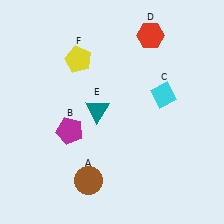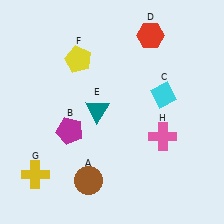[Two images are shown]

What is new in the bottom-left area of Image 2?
A yellow cross (G) was added in the bottom-left area of Image 2.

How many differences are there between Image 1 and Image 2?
There are 2 differences between the two images.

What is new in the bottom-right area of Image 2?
A pink cross (H) was added in the bottom-right area of Image 2.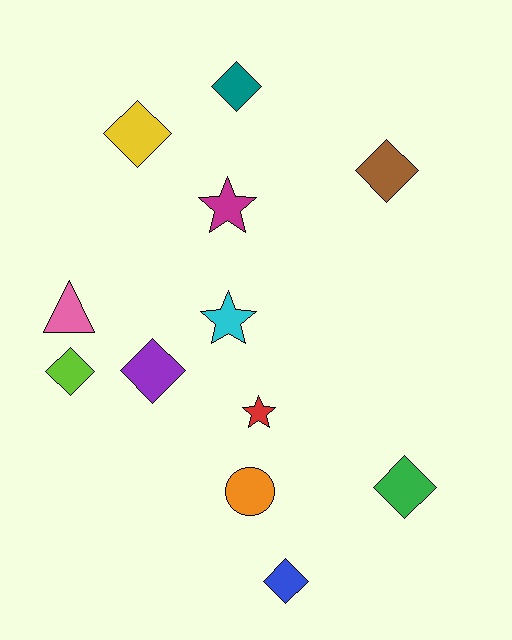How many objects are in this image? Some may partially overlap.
There are 12 objects.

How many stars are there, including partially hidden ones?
There are 3 stars.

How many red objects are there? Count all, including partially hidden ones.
There is 1 red object.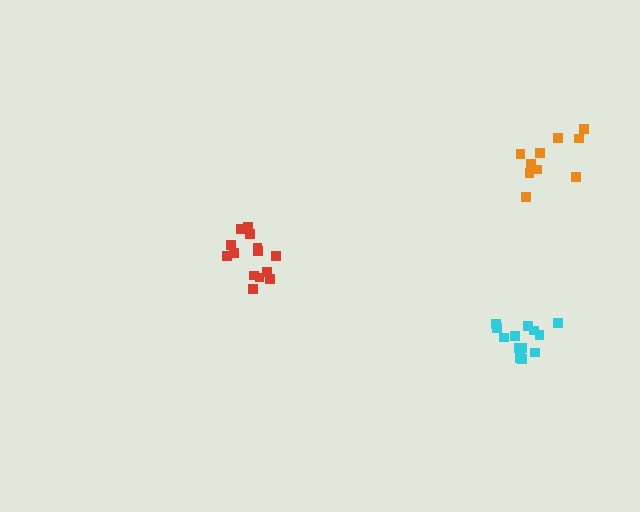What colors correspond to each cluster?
The clusters are colored: orange, cyan, red.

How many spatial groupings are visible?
There are 3 spatial groupings.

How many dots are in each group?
Group 1: 10 dots, Group 2: 13 dots, Group 3: 14 dots (37 total).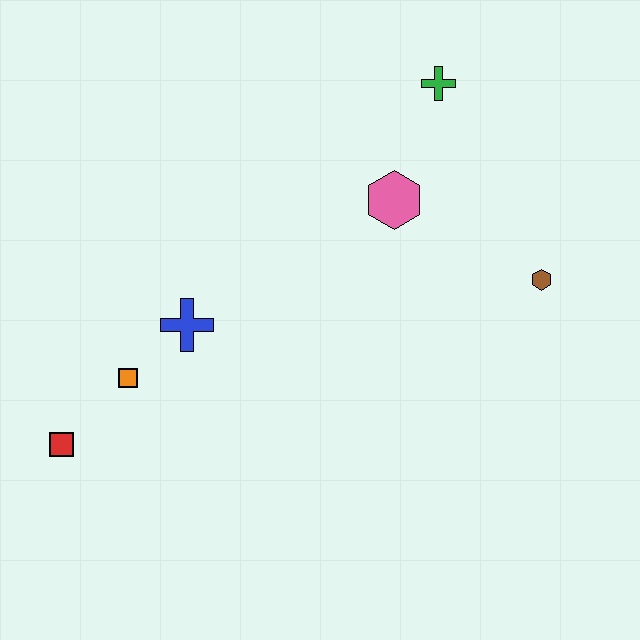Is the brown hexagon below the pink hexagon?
Yes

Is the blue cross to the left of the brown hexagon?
Yes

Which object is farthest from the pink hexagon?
The red square is farthest from the pink hexagon.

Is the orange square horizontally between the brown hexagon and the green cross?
No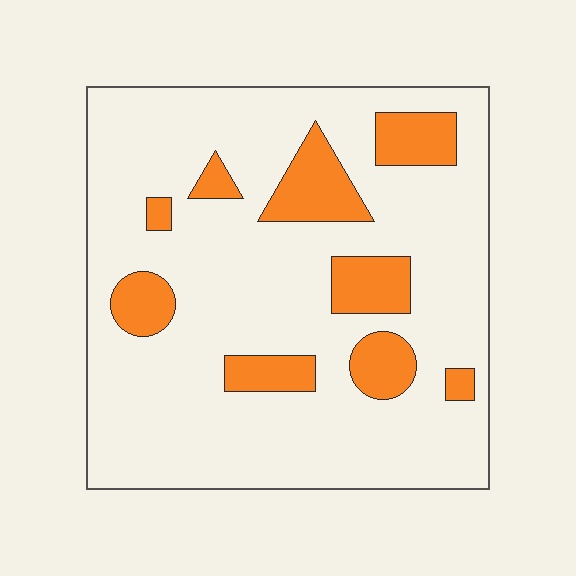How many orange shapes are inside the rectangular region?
9.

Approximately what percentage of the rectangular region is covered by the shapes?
Approximately 20%.